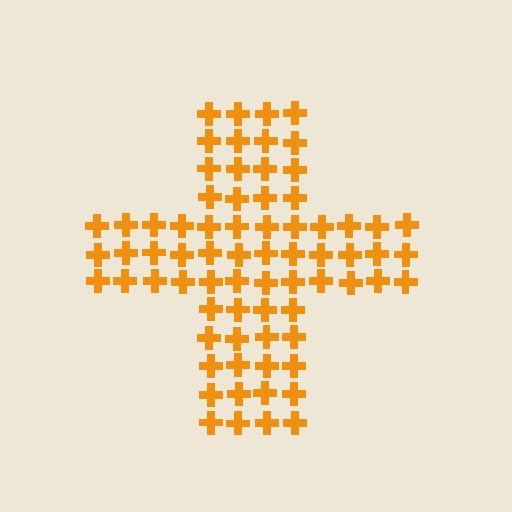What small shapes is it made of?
It is made of small crosses.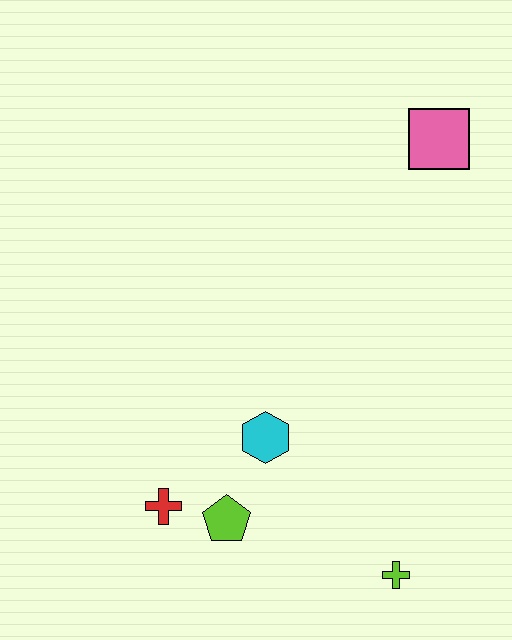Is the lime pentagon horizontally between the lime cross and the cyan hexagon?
No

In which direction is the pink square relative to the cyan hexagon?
The pink square is above the cyan hexagon.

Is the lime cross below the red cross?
Yes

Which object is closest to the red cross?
The lime pentagon is closest to the red cross.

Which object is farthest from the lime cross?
The pink square is farthest from the lime cross.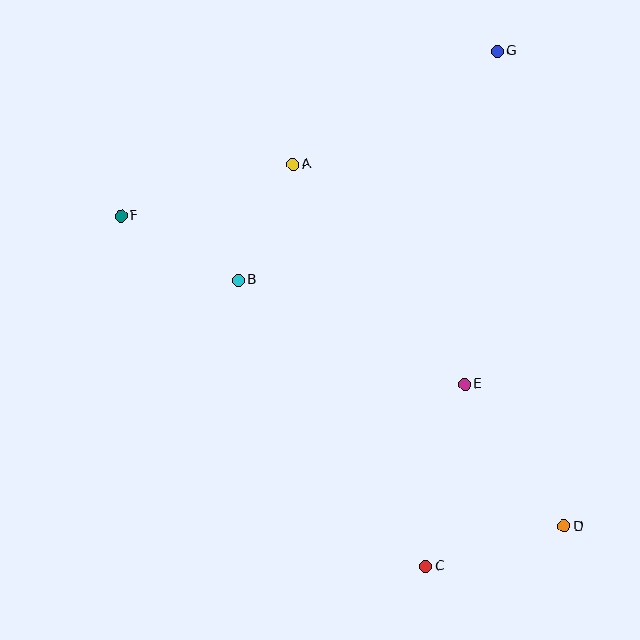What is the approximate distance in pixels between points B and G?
The distance between B and G is approximately 346 pixels.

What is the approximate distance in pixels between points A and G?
The distance between A and G is approximately 234 pixels.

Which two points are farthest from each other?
Points D and F are farthest from each other.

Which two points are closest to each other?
Points A and B are closest to each other.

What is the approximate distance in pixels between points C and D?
The distance between C and D is approximately 144 pixels.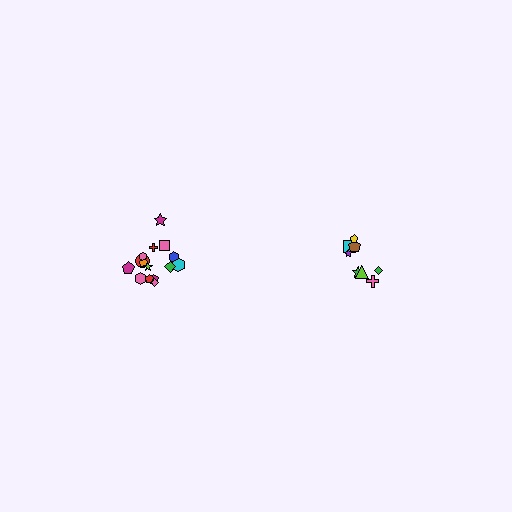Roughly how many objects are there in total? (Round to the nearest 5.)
Roughly 25 objects in total.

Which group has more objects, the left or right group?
The left group.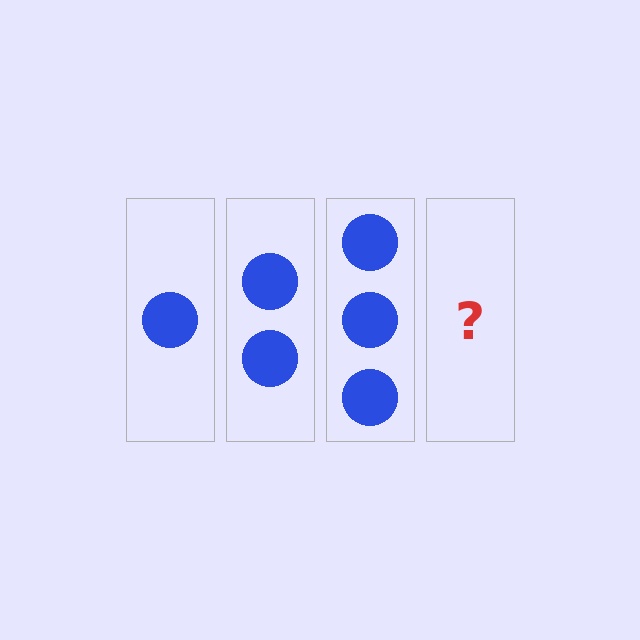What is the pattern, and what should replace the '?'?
The pattern is that each step adds one more circle. The '?' should be 4 circles.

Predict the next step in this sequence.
The next step is 4 circles.